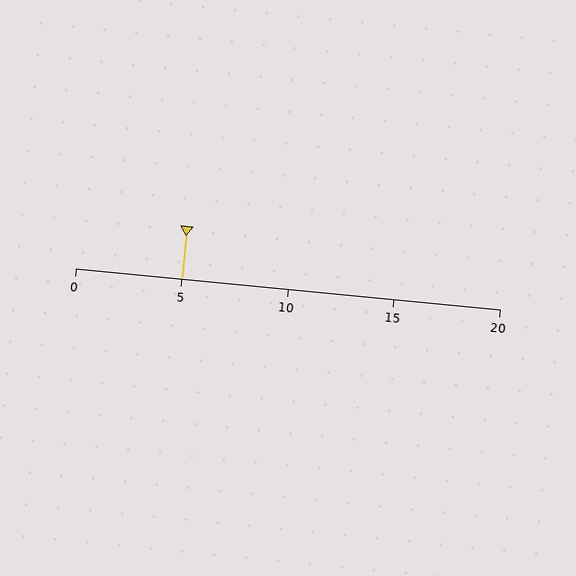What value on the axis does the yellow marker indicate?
The marker indicates approximately 5.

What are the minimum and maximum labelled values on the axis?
The axis runs from 0 to 20.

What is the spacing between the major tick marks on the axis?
The major ticks are spaced 5 apart.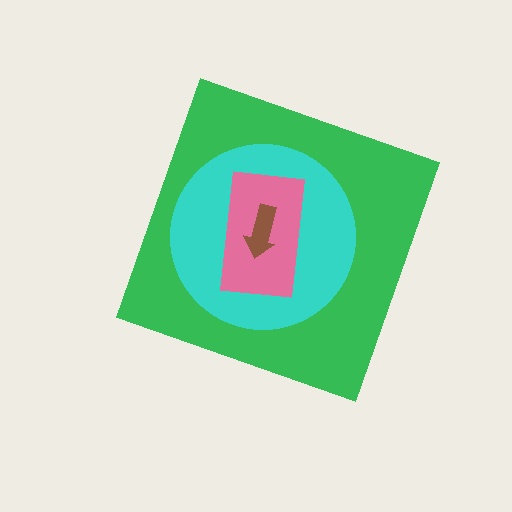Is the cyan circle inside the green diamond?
Yes.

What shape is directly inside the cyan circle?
The pink rectangle.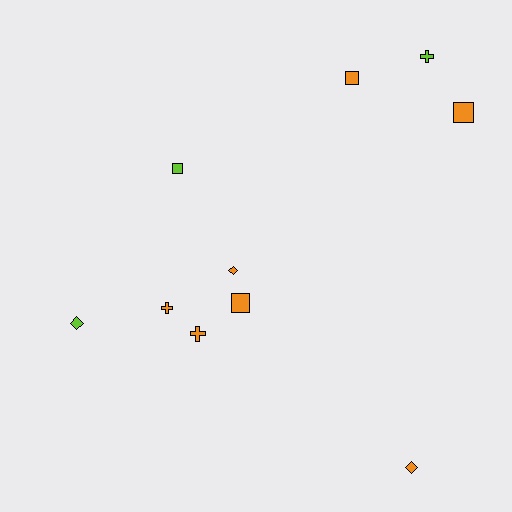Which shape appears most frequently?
Square, with 4 objects.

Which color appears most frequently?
Orange, with 7 objects.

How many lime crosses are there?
There is 1 lime cross.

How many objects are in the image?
There are 10 objects.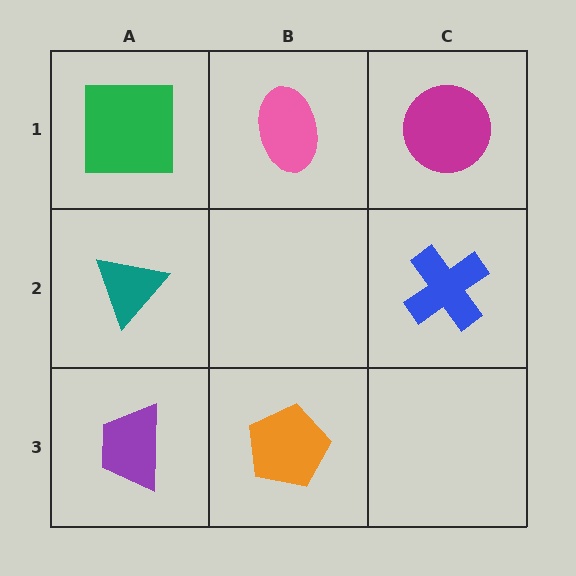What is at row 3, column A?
A purple trapezoid.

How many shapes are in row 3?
2 shapes.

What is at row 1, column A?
A green square.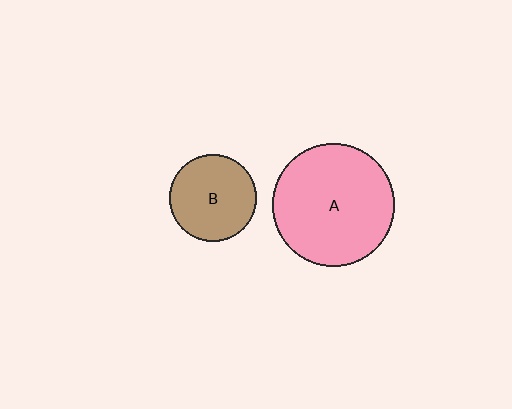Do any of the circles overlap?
No, none of the circles overlap.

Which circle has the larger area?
Circle A (pink).